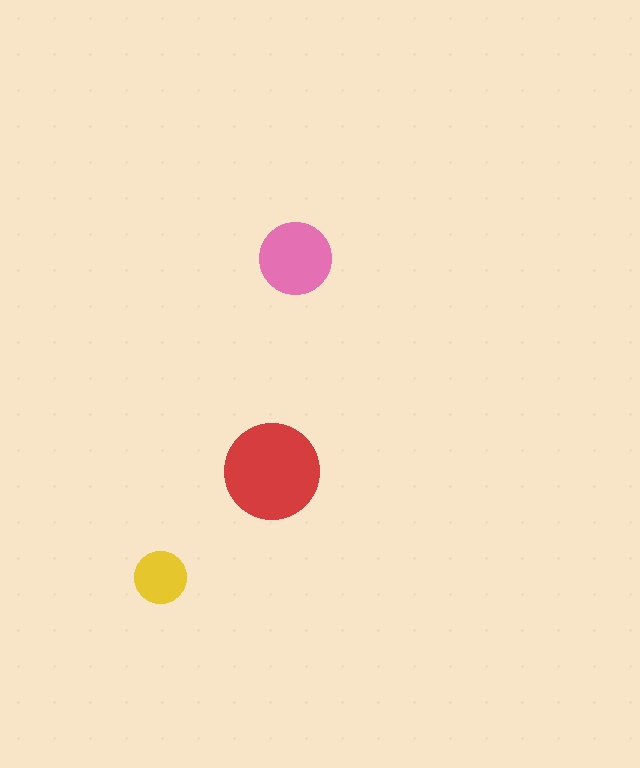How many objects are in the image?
There are 3 objects in the image.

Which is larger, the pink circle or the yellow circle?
The pink one.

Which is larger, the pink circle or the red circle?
The red one.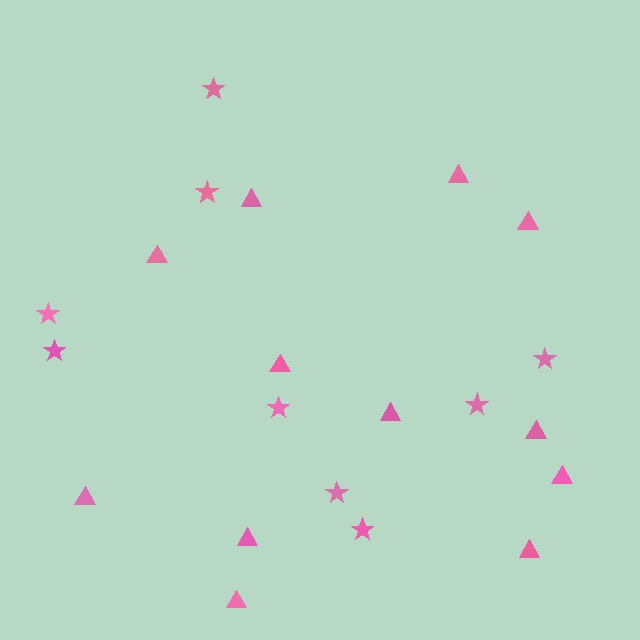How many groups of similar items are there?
There are 2 groups: one group of triangles (12) and one group of stars (9).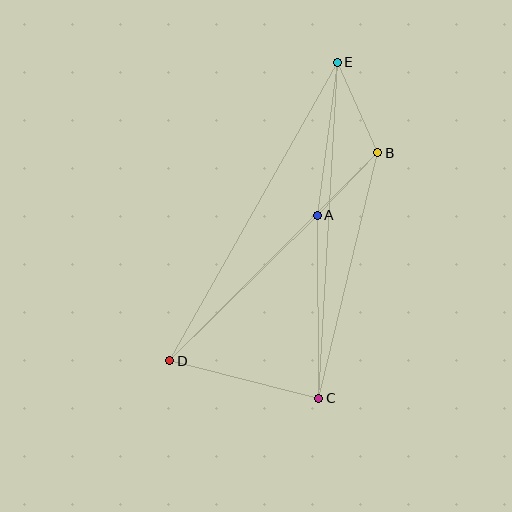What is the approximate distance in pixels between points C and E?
The distance between C and E is approximately 336 pixels.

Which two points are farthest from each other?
Points D and E are farthest from each other.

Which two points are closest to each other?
Points A and B are closest to each other.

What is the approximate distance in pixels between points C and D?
The distance between C and D is approximately 154 pixels.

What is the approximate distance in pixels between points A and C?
The distance between A and C is approximately 183 pixels.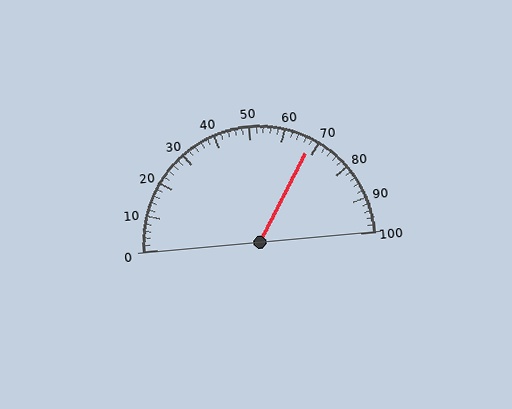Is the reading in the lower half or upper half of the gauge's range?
The reading is in the upper half of the range (0 to 100).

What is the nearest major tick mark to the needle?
The nearest major tick mark is 70.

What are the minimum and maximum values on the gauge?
The gauge ranges from 0 to 100.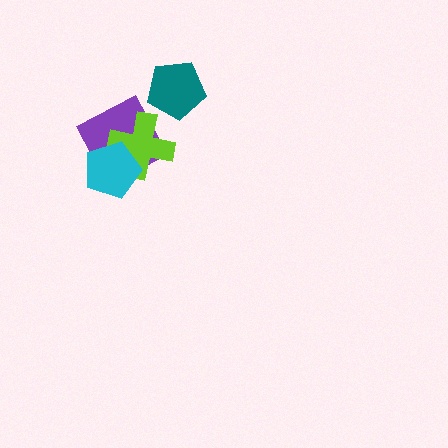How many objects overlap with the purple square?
2 objects overlap with the purple square.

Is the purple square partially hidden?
Yes, it is partially covered by another shape.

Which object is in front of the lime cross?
The cyan pentagon is in front of the lime cross.